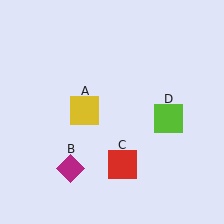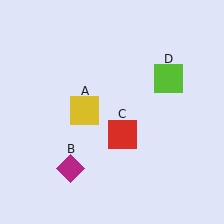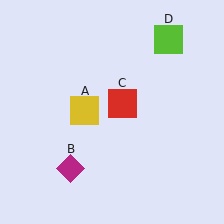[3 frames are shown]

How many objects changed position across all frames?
2 objects changed position: red square (object C), lime square (object D).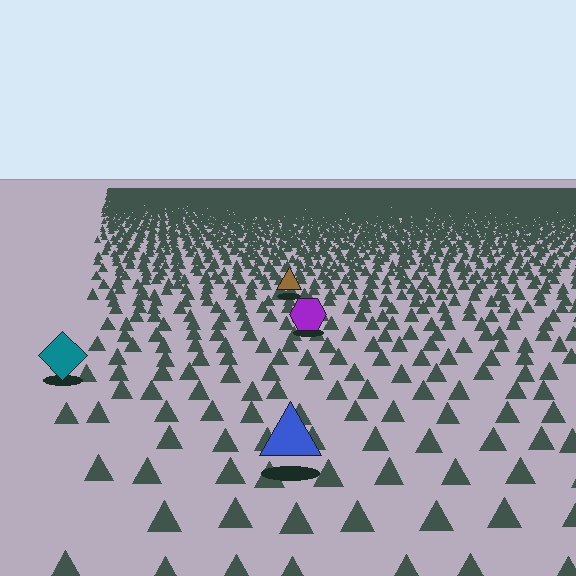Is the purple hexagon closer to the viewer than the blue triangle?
No. The blue triangle is closer — you can tell from the texture gradient: the ground texture is coarser near it.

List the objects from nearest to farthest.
From nearest to farthest: the blue triangle, the teal diamond, the purple hexagon, the brown triangle.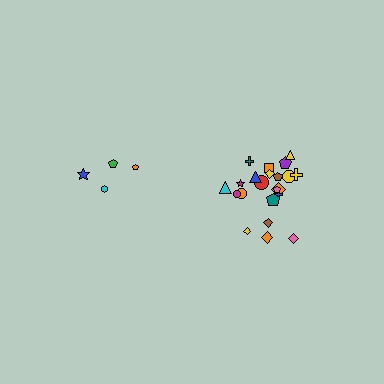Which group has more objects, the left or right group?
The right group.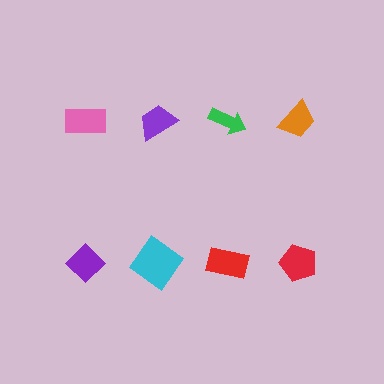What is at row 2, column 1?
A purple diamond.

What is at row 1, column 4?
An orange trapezoid.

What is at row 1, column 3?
A green arrow.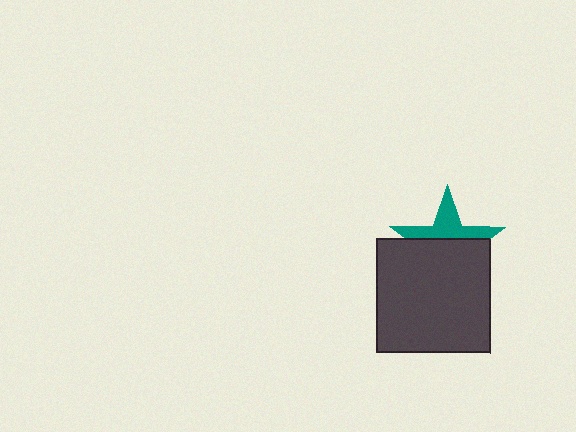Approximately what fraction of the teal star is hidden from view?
Roughly 59% of the teal star is hidden behind the dark gray square.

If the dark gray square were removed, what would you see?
You would see the complete teal star.